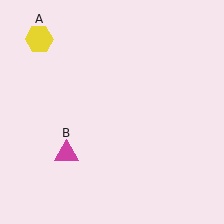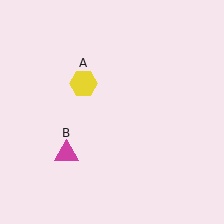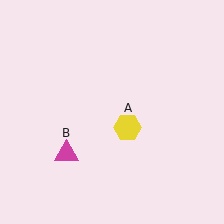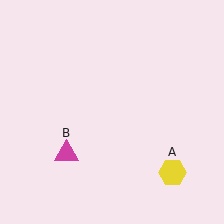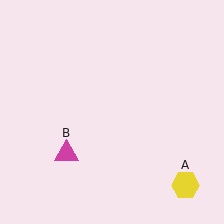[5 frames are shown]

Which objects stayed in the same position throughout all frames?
Magenta triangle (object B) remained stationary.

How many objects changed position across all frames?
1 object changed position: yellow hexagon (object A).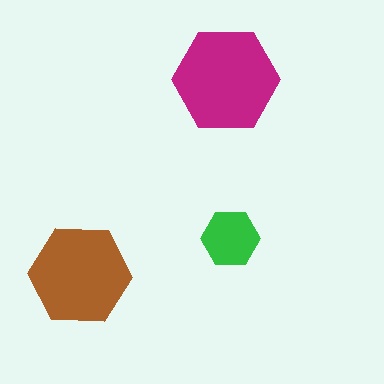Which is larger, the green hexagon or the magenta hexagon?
The magenta one.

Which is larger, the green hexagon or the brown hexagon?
The brown one.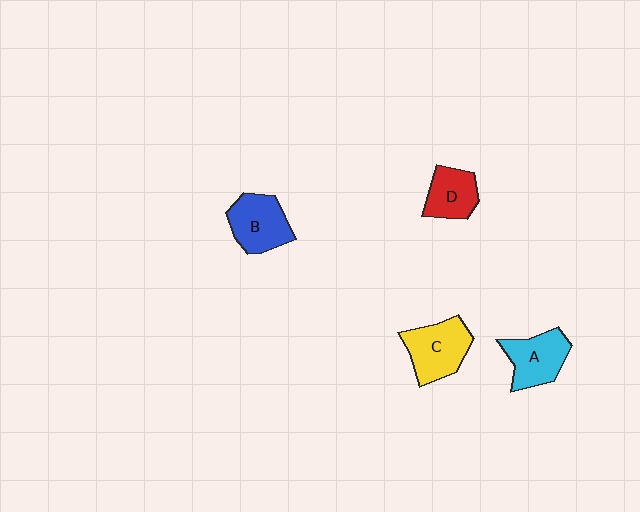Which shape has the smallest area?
Shape D (red).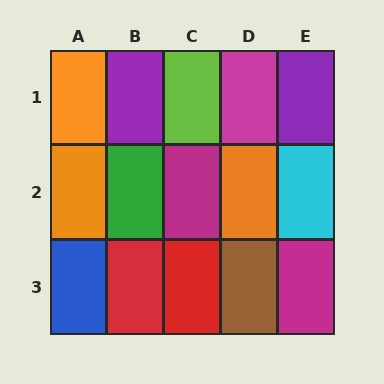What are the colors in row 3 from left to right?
Blue, red, red, brown, magenta.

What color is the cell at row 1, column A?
Orange.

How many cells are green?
1 cell is green.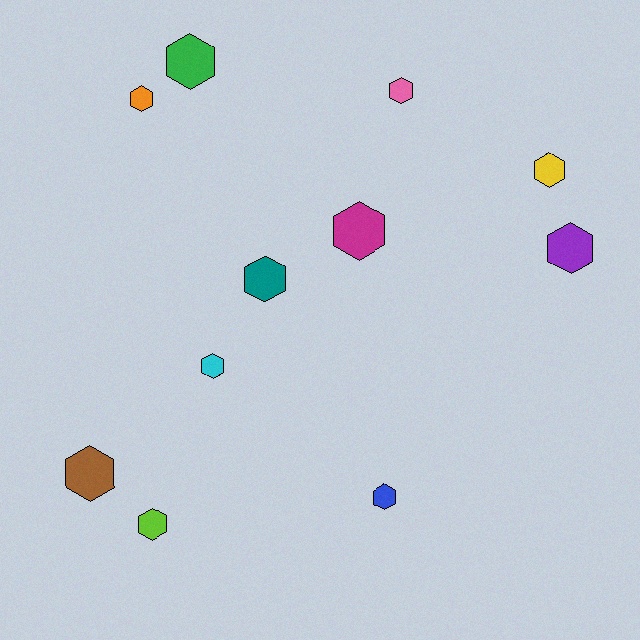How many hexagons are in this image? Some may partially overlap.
There are 11 hexagons.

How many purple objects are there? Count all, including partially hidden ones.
There is 1 purple object.